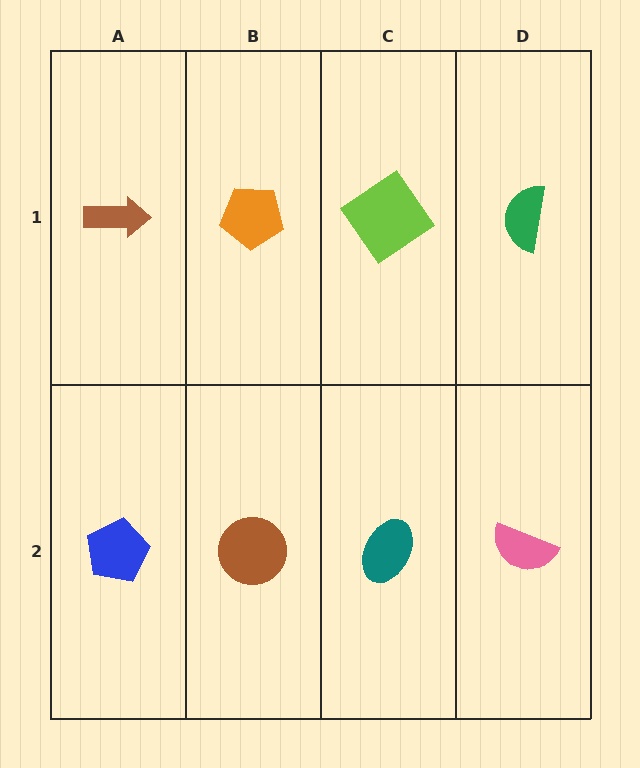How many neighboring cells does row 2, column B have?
3.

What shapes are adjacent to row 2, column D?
A green semicircle (row 1, column D), a teal ellipse (row 2, column C).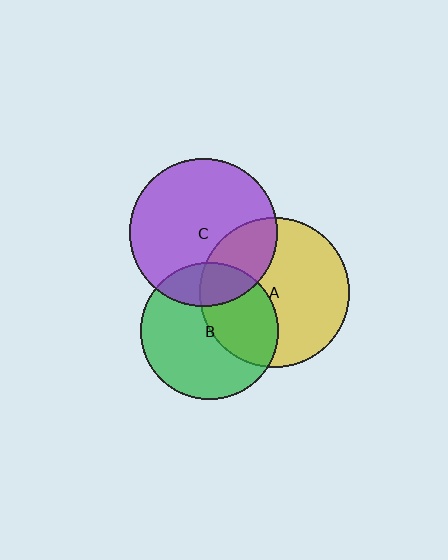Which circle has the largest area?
Circle A (yellow).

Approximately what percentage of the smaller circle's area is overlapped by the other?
Approximately 25%.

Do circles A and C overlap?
Yes.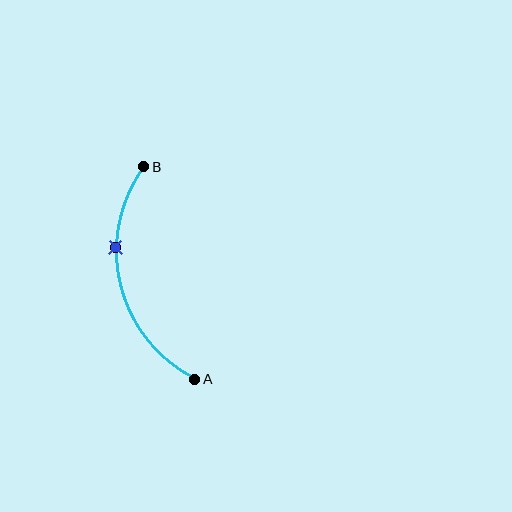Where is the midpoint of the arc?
The arc midpoint is the point on the curve farthest from the straight line joining A and B. It sits to the left of that line.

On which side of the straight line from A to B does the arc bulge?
The arc bulges to the left of the straight line connecting A and B.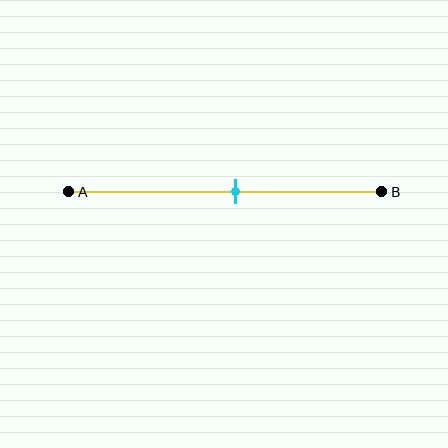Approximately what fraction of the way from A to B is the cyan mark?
The cyan mark is approximately 55% of the way from A to B.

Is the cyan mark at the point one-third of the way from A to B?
No, the mark is at about 55% from A, not at the 33% one-third point.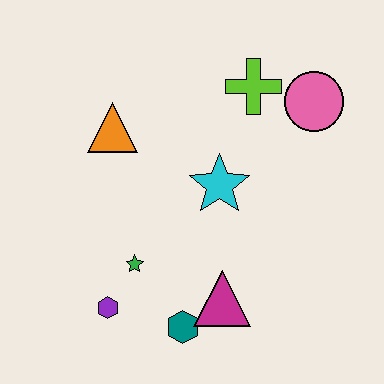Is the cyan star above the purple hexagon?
Yes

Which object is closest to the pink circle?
The lime cross is closest to the pink circle.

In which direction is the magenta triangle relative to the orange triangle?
The magenta triangle is below the orange triangle.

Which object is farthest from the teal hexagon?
The pink circle is farthest from the teal hexagon.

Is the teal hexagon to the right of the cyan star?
No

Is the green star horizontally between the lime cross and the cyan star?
No